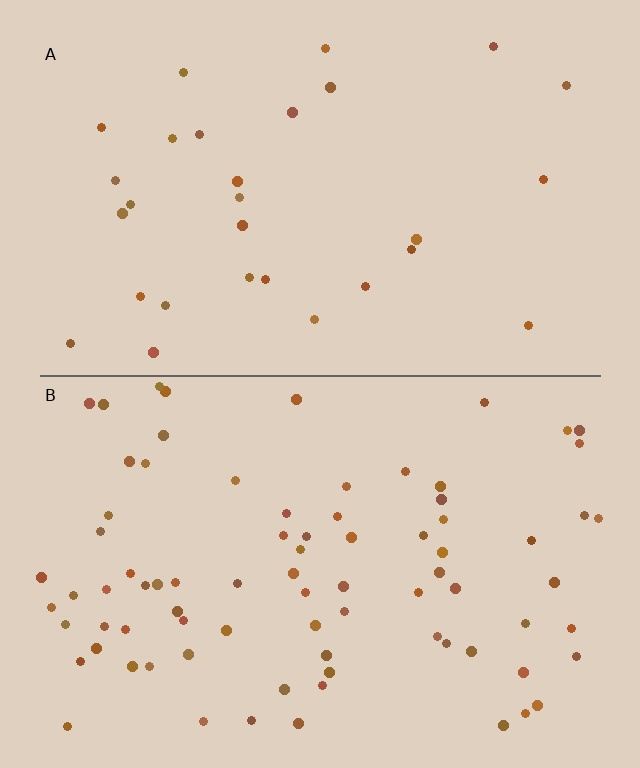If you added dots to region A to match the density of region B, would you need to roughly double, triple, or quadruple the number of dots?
Approximately triple.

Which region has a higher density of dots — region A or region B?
B (the bottom).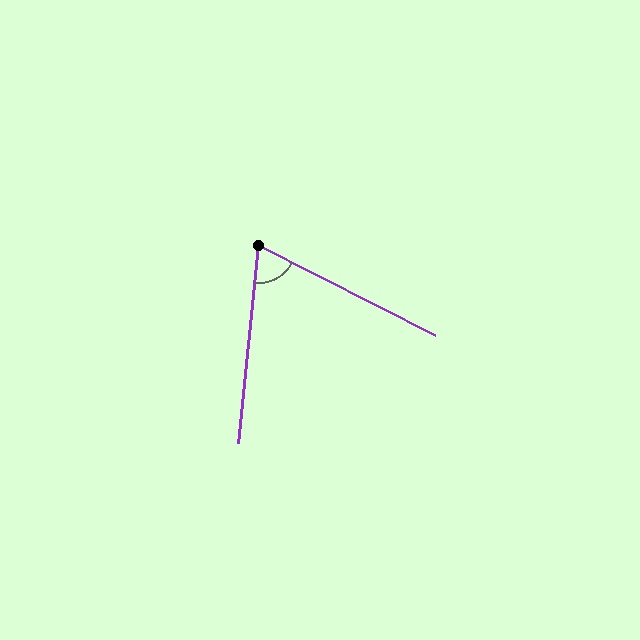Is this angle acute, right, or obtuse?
It is acute.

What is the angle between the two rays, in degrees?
Approximately 69 degrees.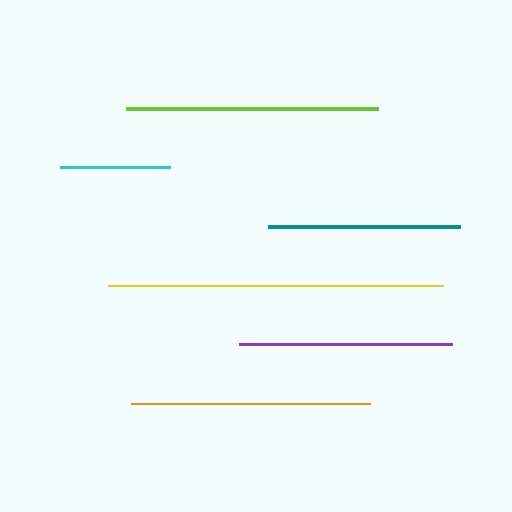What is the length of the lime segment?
The lime segment is approximately 253 pixels long.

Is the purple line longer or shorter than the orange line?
The orange line is longer than the purple line.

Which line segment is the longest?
The yellow line is the longest at approximately 335 pixels.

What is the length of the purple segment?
The purple segment is approximately 212 pixels long.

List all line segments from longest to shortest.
From longest to shortest: yellow, lime, orange, purple, teal, cyan.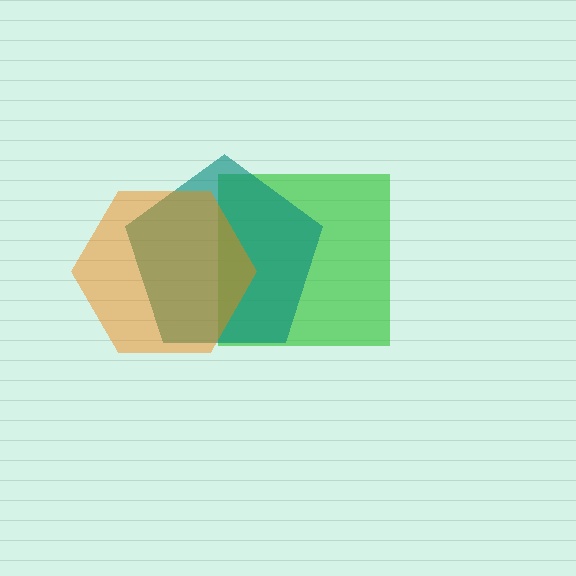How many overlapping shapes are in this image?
There are 3 overlapping shapes in the image.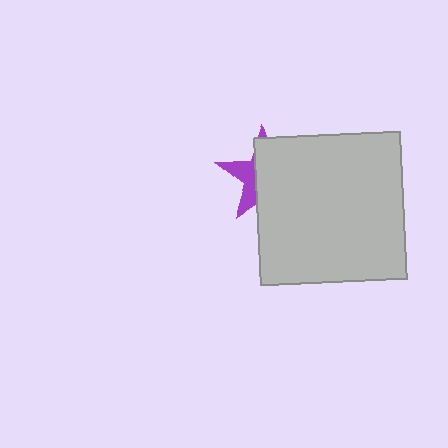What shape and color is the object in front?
The object in front is a light gray square.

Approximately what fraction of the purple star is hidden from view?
Roughly 65% of the purple star is hidden behind the light gray square.